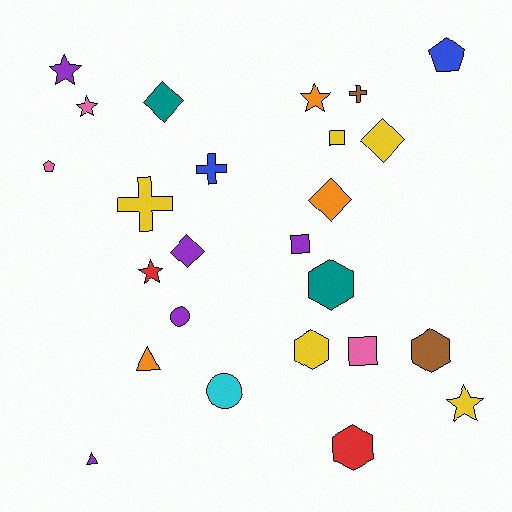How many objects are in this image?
There are 25 objects.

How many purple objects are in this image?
There are 5 purple objects.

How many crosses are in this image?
There are 3 crosses.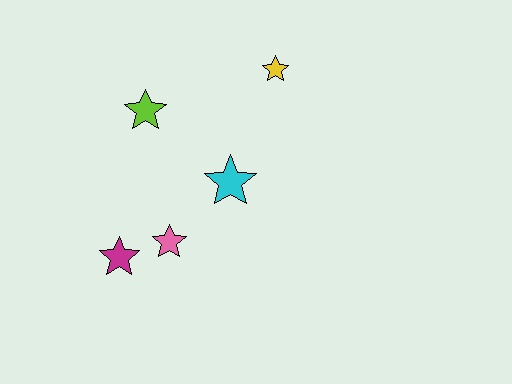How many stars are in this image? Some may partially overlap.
There are 5 stars.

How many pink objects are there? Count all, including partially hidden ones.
There is 1 pink object.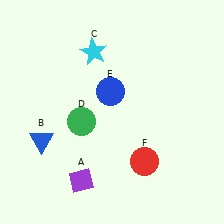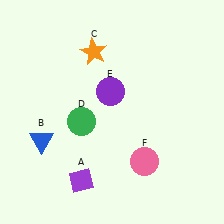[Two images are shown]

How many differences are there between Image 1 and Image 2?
There are 3 differences between the two images.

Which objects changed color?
C changed from cyan to orange. E changed from blue to purple. F changed from red to pink.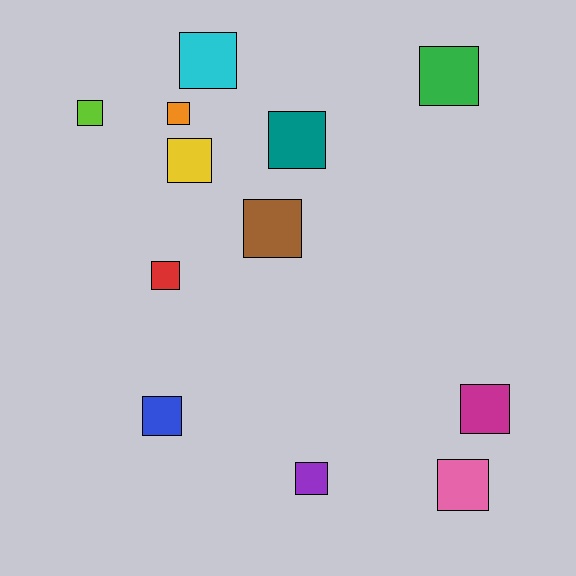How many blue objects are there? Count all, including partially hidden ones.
There is 1 blue object.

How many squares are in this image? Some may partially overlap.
There are 12 squares.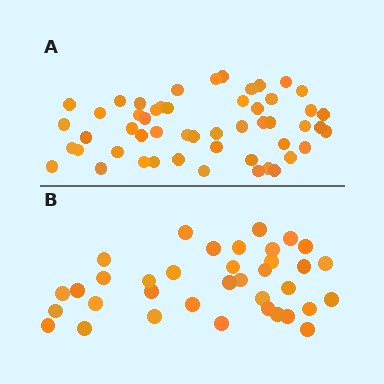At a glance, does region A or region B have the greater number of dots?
Region A (the top region) has more dots.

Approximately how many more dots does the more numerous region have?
Region A has approximately 15 more dots than region B.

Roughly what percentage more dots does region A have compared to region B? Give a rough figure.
About 45% more.